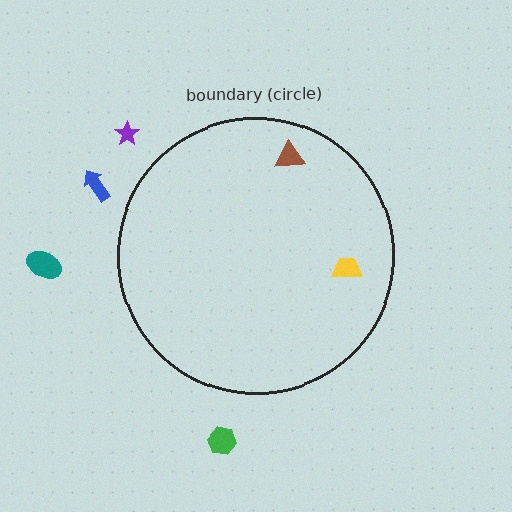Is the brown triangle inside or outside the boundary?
Inside.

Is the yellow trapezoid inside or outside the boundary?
Inside.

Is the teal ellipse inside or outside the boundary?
Outside.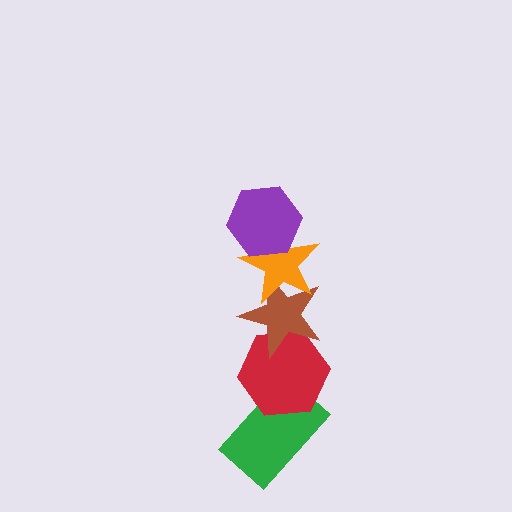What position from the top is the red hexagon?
The red hexagon is 4th from the top.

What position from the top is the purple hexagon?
The purple hexagon is 1st from the top.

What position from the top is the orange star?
The orange star is 2nd from the top.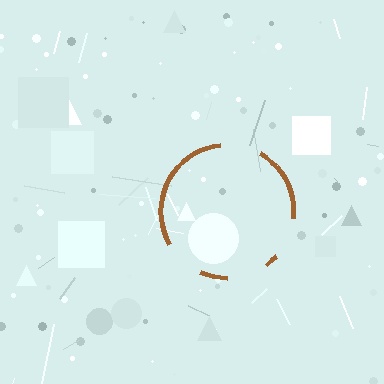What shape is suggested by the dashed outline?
The dashed outline suggests a circle.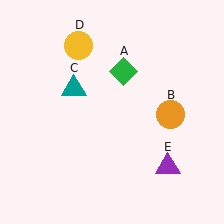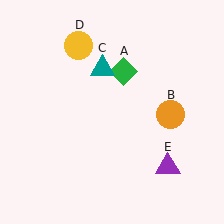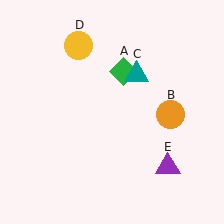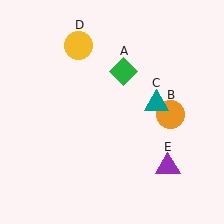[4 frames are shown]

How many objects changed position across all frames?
1 object changed position: teal triangle (object C).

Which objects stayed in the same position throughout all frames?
Green diamond (object A) and orange circle (object B) and yellow circle (object D) and purple triangle (object E) remained stationary.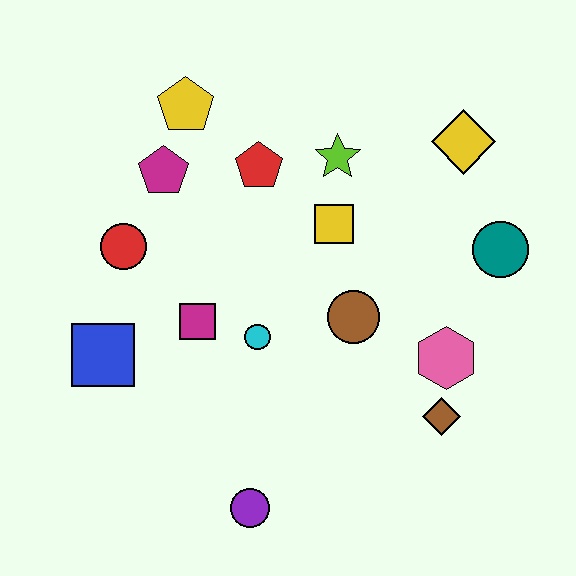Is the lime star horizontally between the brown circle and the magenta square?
Yes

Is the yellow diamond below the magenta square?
No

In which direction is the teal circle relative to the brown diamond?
The teal circle is above the brown diamond.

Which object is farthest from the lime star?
The purple circle is farthest from the lime star.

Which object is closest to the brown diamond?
The pink hexagon is closest to the brown diamond.